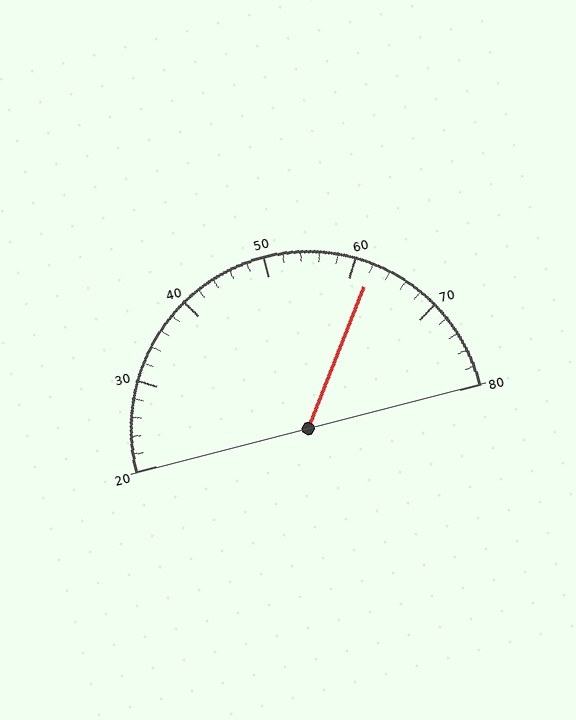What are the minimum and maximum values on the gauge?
The gauge ranges from 20 to 80.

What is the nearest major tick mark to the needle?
The nearest major tick mark is 60.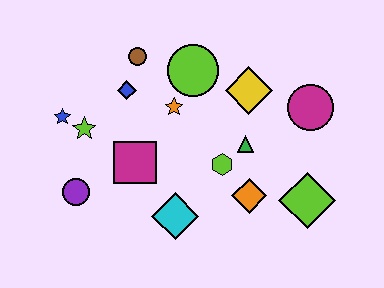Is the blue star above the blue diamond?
No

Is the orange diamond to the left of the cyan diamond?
No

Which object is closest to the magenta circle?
The yellow diamond is closest to the magenta circle.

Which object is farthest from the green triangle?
The blue star is farthest from the green triangle.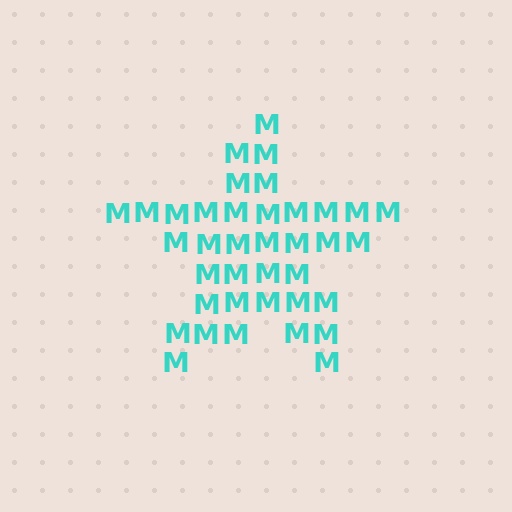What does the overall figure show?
The overall figure shows a star.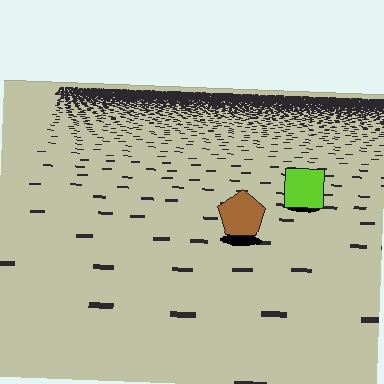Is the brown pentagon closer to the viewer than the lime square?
Yes. The brown pentagon is closer — you can tell from the texture gradient: the ground texture is coarser near it.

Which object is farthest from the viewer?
The lime square is farthest from the viewer. It appears smaller and the ground texture around it is denser.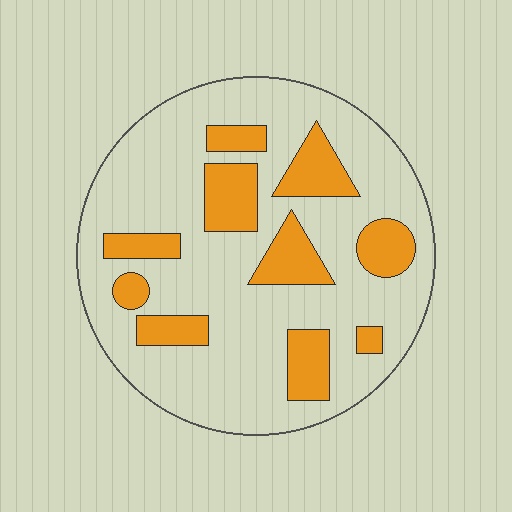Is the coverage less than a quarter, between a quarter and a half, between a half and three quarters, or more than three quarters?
Less than a quarter.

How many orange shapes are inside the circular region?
10.